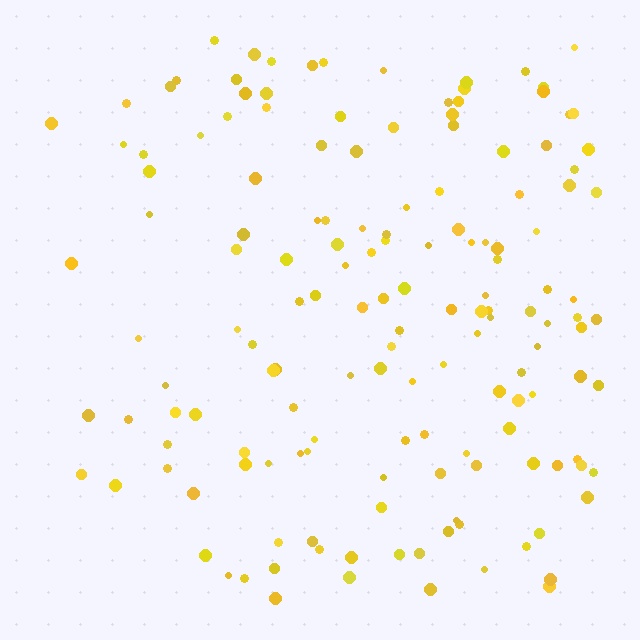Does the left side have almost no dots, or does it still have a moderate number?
Still a moderate number, just noticeably fewer than the right.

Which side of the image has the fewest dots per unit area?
The left.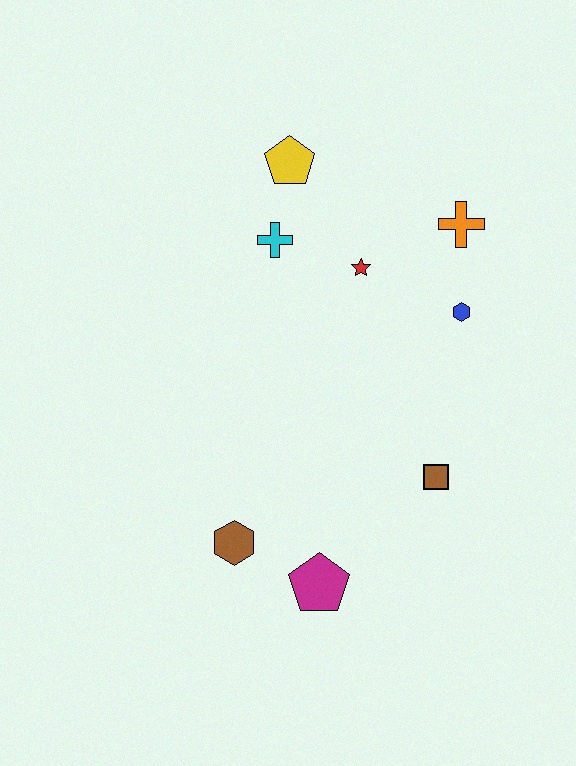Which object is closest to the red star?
The cyan cross is closest to the red star.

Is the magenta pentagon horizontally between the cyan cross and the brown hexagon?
No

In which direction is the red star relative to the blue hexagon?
The red star is to the left of the blue hexagon.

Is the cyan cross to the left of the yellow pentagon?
Yes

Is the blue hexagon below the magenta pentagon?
No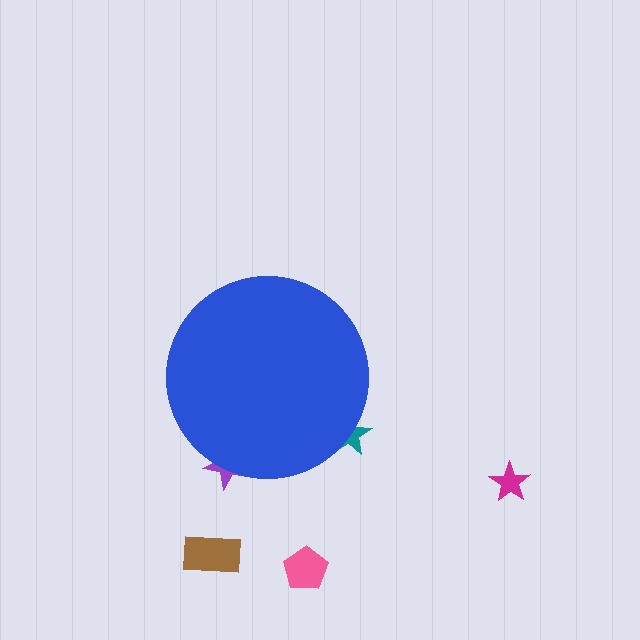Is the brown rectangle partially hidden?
No, the brown rectangle is fully visible.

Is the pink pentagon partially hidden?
No, the pink pentagon is fully visible.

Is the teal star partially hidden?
Yes, the teal star is partially hidden behind the blue circle.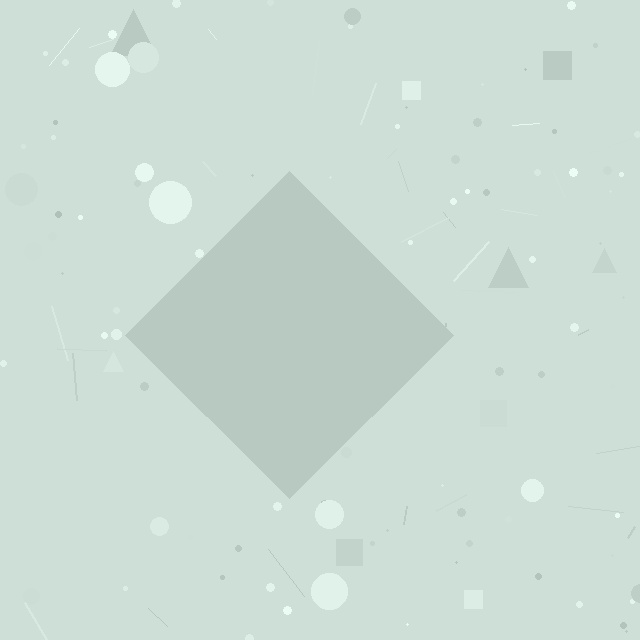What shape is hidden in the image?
A diamond is hidden in the image.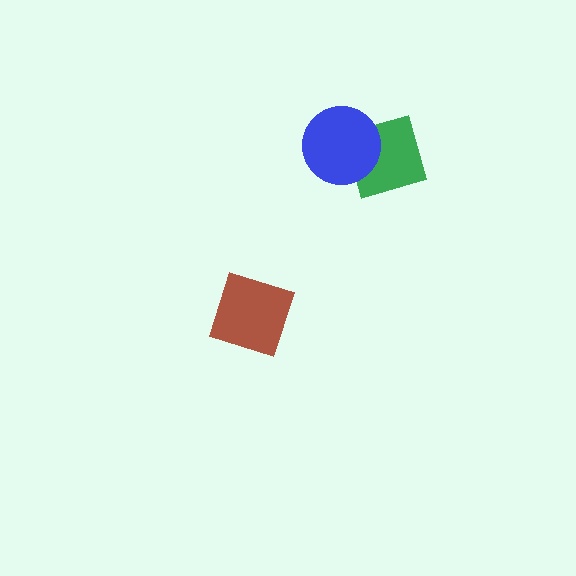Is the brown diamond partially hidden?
No, no other shape covers it.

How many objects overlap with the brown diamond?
0 objects overlap with the brown diamond.